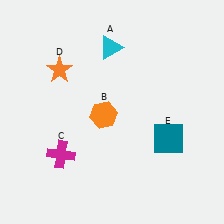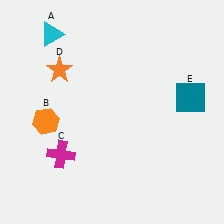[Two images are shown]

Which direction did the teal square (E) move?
The teal square (E) moved up.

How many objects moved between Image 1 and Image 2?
3 objects moved between the two images.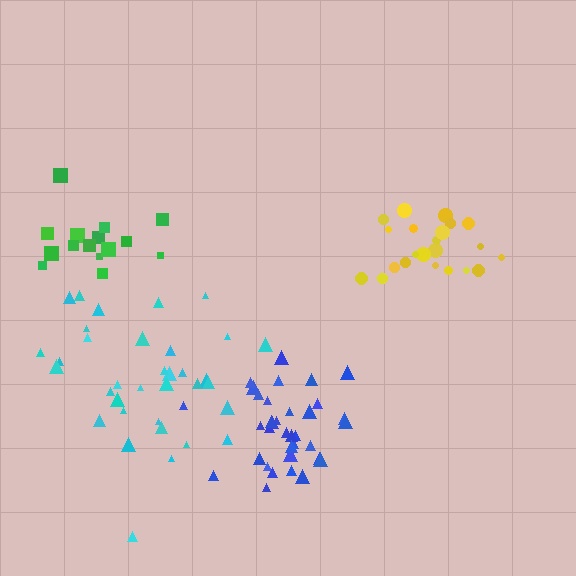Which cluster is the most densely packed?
Yellow.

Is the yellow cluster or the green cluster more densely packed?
Yellow.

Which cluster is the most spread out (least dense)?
Cyan.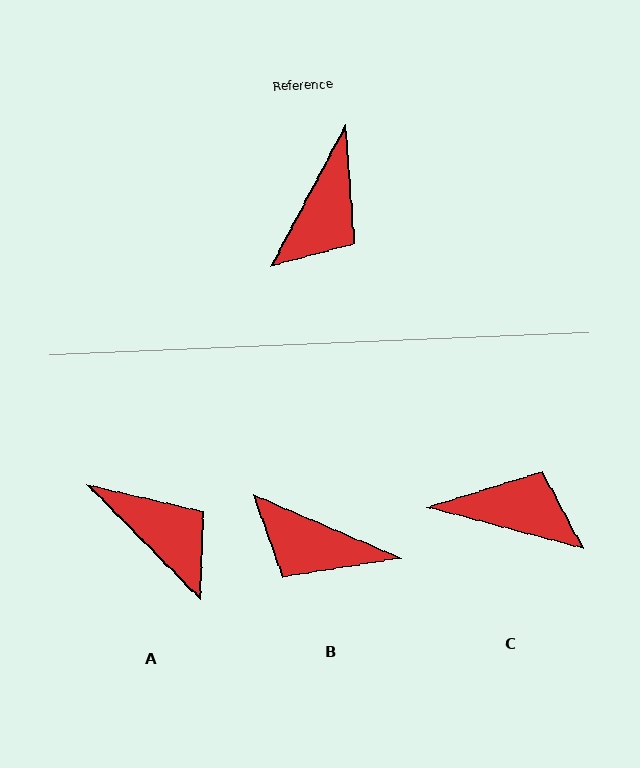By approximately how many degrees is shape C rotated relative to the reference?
Approximately 103 degrees counter-clockwise.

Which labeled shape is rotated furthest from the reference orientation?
C, about 103 degrees away.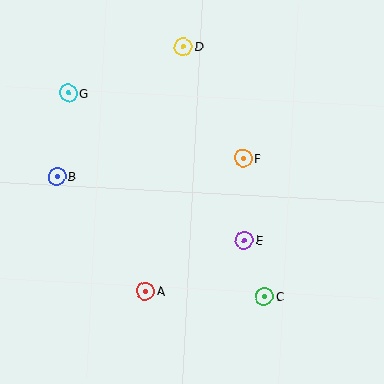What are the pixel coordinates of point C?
Point C is at (264, 296).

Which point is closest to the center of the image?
Point F at (243, 158) is closest to the center.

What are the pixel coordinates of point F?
Point F is at (243, 158).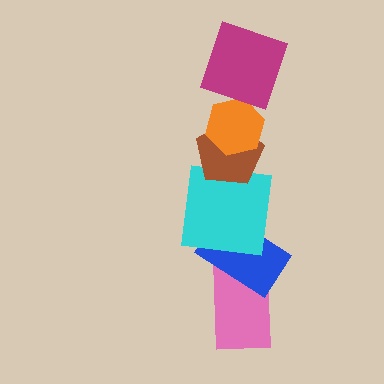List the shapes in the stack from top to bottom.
From top to bottom: the magenta square, the orange hexagon, the brown pentagon, the cyan square, the blue rectangle, the pink rectangle.